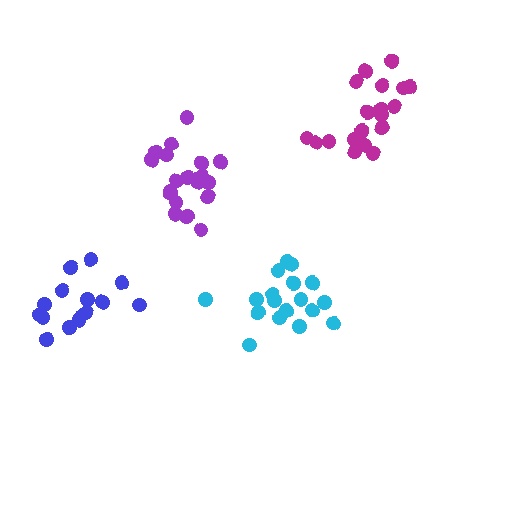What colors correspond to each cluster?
The clusters are colored: blue, magenta, cyan, purple.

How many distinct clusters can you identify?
There are 4 distinct clusters.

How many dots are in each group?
Group 1: 15 dots, Group 2: 19 dots, Group 3: 18 dots, Group 4: 20 dots (72 total).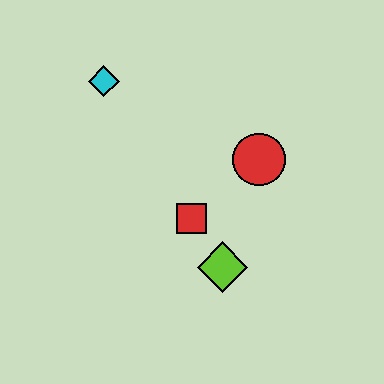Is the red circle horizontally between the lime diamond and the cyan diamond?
No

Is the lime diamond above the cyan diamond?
No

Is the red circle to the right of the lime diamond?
Yes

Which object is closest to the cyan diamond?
The red square is closest to the cyan diamond.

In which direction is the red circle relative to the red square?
The red circle is to the right of the red square.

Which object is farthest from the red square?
The cyan diamond is farthest from the red square.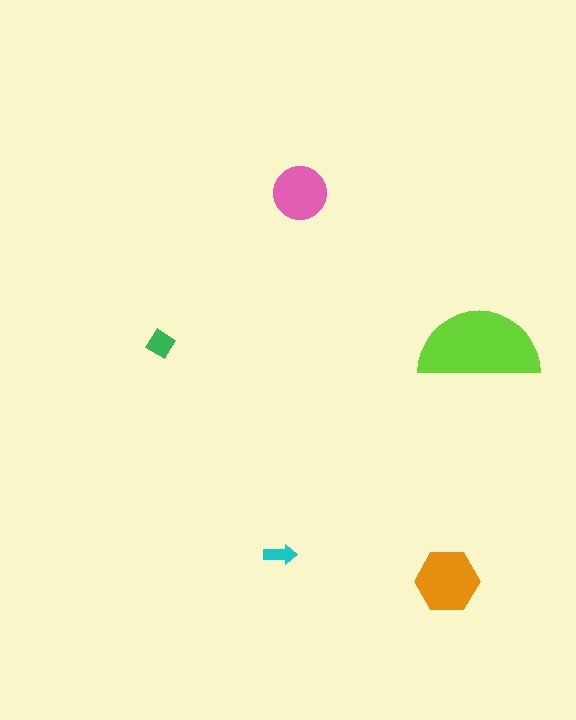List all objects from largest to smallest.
The lime semicircle, the orange hexagon, the pink circle, the green diamond, the cyan arrow.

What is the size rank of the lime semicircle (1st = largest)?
1st.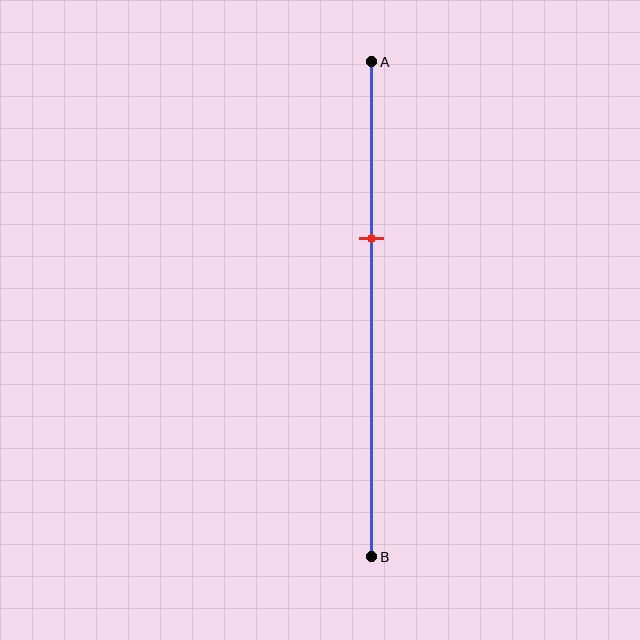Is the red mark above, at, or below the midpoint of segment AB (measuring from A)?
The red mark is above the midpoint of segment AB.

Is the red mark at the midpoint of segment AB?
No, the mark is at about 35% from A, not at the 50% midpoint.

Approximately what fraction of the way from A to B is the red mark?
The red mark is approximately 35% of the way from A to B.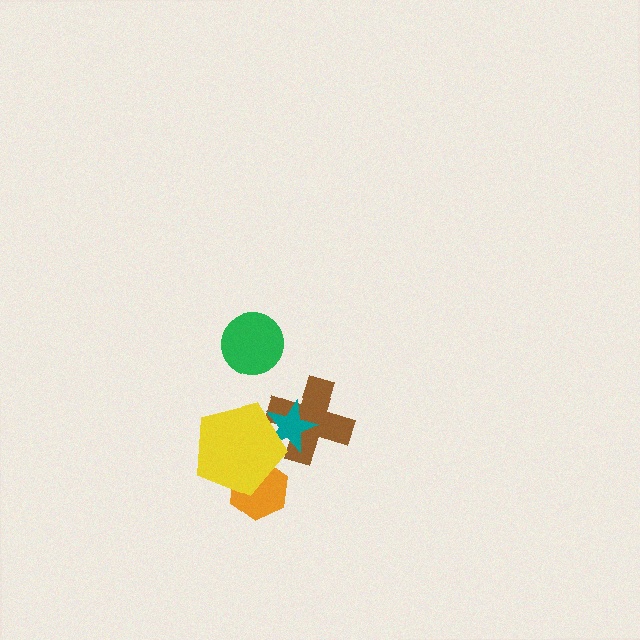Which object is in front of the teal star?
The yellow pentagon is in front of the teal star.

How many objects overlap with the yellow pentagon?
3 objects overlap with the yellow pentagon.